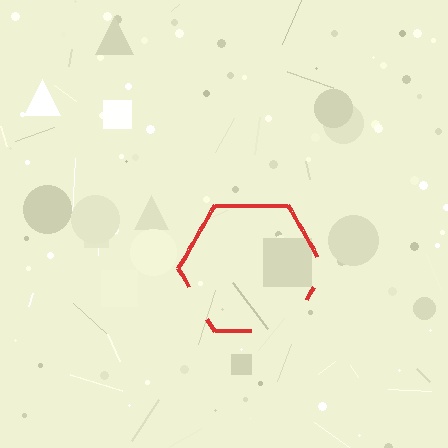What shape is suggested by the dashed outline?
The dashed outline suggests a hexagon.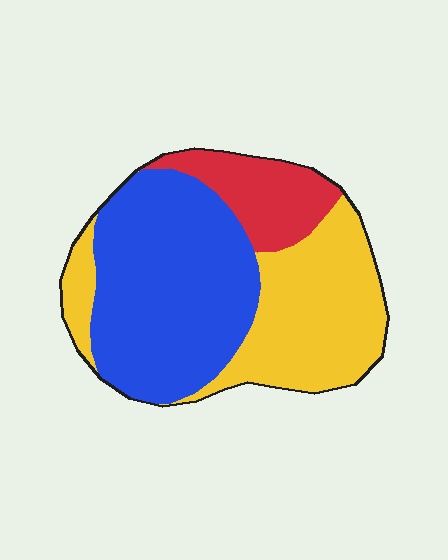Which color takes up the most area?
Blue, at roughly 50%.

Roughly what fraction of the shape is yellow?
Yellow covers about 35% of the shape.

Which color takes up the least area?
Red, at roughly 15%.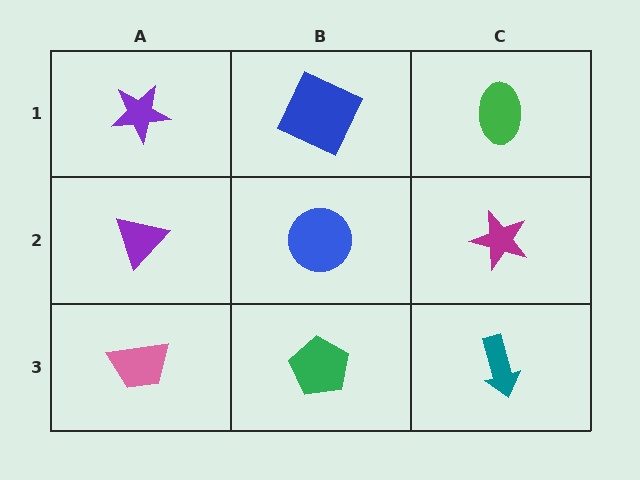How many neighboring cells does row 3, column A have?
2.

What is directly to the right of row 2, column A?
A blue circle.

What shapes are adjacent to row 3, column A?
A purple triangle (row 2, column A), a green pentagon (row 3, column B).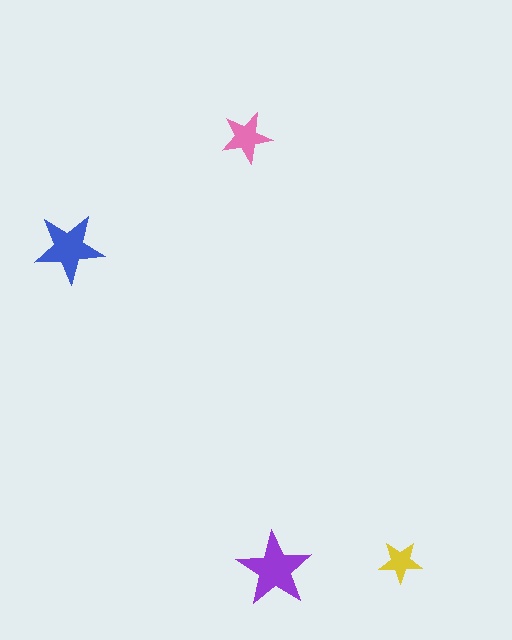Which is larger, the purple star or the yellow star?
The purple one.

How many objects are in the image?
There are 4 objects in the image.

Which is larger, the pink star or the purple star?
The purple one.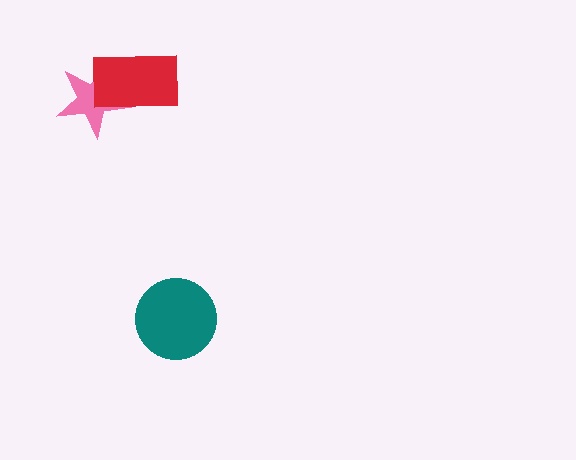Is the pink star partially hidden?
Yes, it is partially covered by another shape.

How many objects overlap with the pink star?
1 object overlaps with the pink star.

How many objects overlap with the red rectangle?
1 object overlaps with the red rectangle.